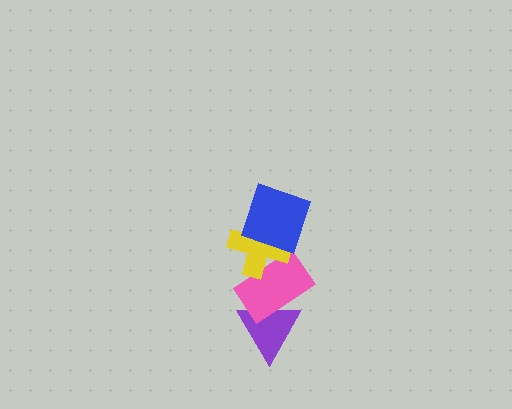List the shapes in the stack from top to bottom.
From top to bottom: the blue square, the yellow cross, the pink rectangle, the purple triangle.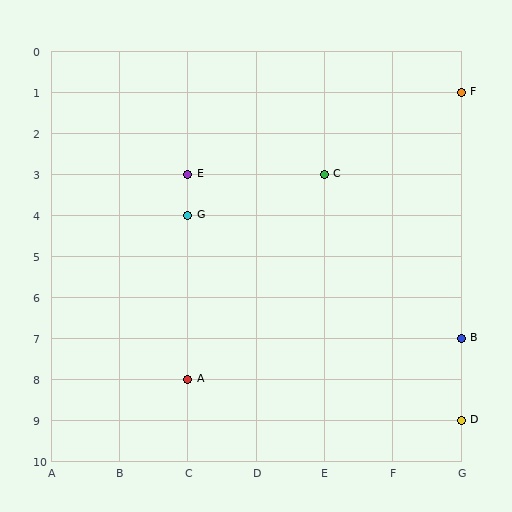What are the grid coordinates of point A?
Point A is at grid coordinates (C, 8).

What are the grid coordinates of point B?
Point B is at grid coordinates (G, 7).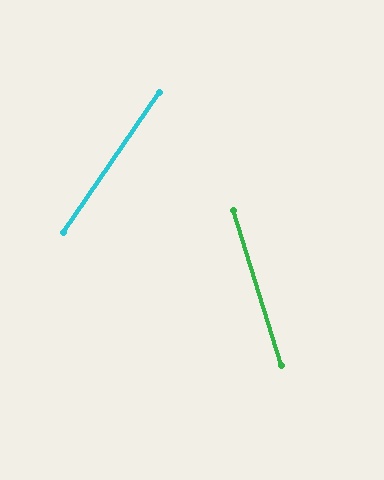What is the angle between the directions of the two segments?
Approximately 52 degrees.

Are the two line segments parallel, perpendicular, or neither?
Neither parallel nor perpendicular — they differ by about 52°.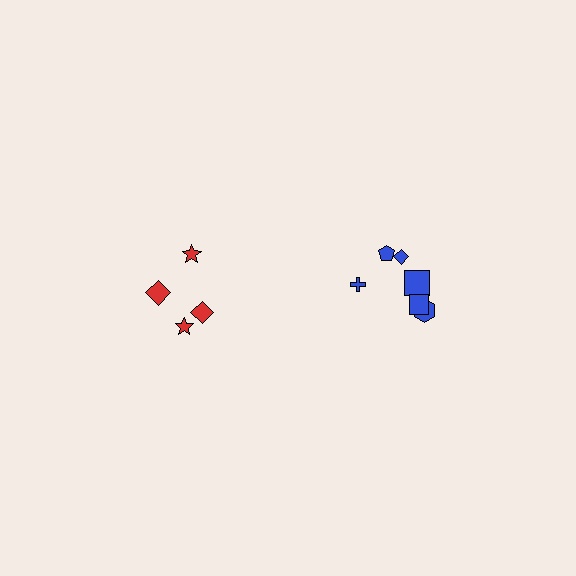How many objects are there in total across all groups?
There are 10 objects.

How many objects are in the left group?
There are 4 objects.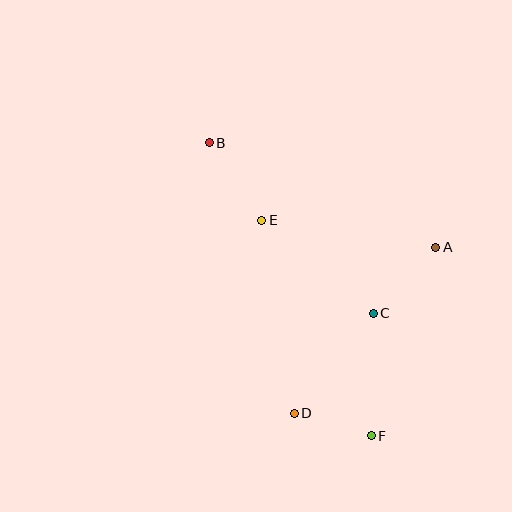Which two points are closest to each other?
Points D and F are closest to each other.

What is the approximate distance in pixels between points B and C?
The distance between B and C is approximately 236 pixels.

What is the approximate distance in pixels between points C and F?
The distance between C and F is approximately 122 pixels.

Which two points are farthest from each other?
Points B and F are farthest from each other.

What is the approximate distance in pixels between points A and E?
The distance between A and E is approximately 176 pixels.